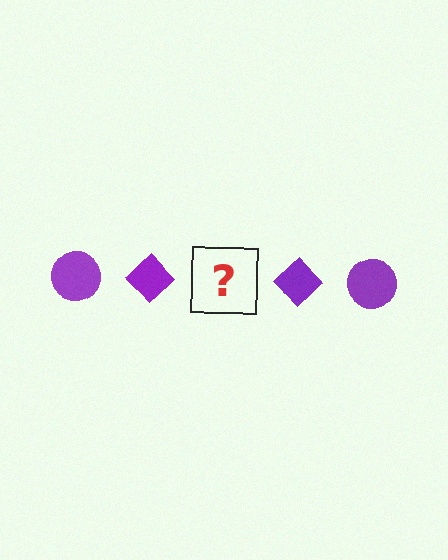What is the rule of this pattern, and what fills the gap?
The rule is that the pattern cycles through circle, diamond shapes in purple. The gap should be filled with a purple circle.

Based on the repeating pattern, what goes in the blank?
The blank should be a purple circle.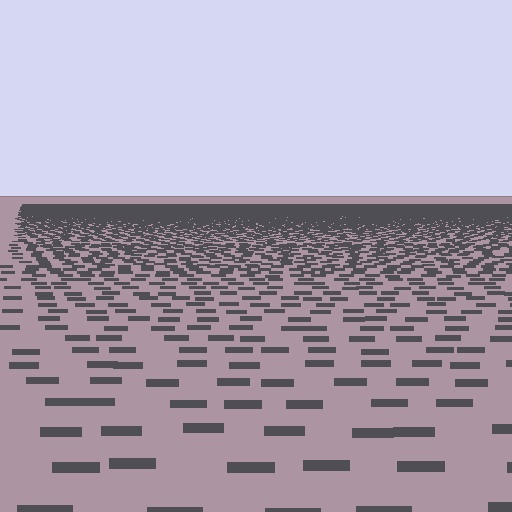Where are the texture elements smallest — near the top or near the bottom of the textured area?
Near the top.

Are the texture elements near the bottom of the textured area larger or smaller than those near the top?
Larger. Near the bottom, elements are closer to the viewer and appear at a bigger on-screen size.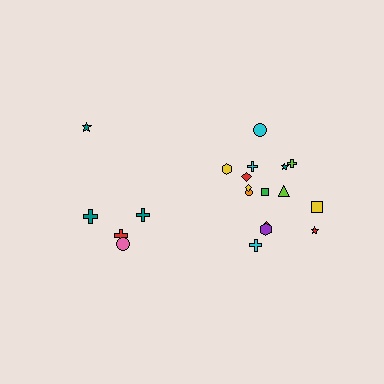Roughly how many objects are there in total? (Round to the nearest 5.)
Roughly 20 objects in total.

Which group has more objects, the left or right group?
The right group.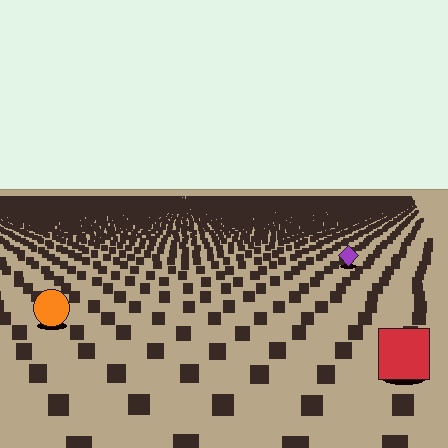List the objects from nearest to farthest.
From nearest to farthest: the red square, the orange circle, the purple diamond.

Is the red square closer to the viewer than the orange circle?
Yes. The red square is closer — you can tell from the texture gradient: the ground texture is coarser near it.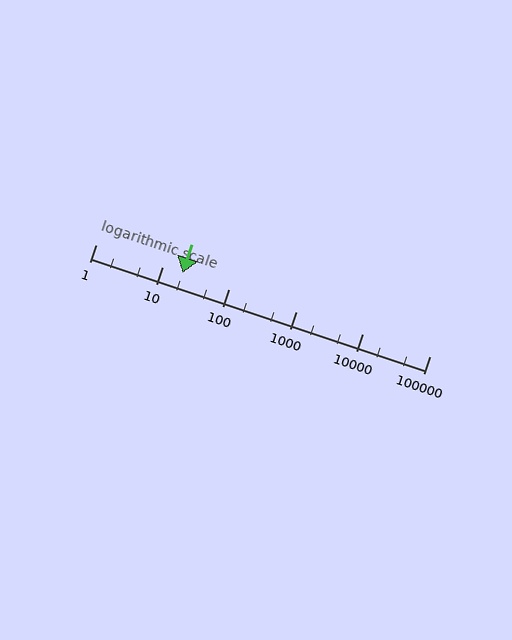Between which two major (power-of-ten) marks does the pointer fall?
The pointer is between 10 and 100.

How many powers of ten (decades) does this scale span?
The scale spans 5 decades, from 1 to 100000.